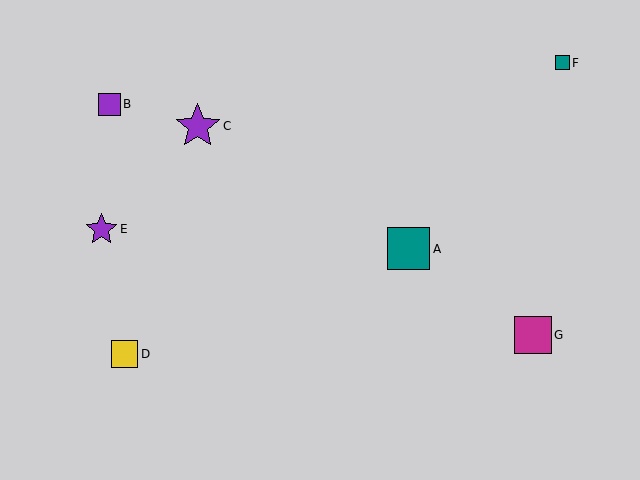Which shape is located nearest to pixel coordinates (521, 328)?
The magenta square (labeled G) at (533, 335) is nearest to that location.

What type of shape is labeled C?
Shape C is a purple star.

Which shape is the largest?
The purple star (labeled C) is the largest.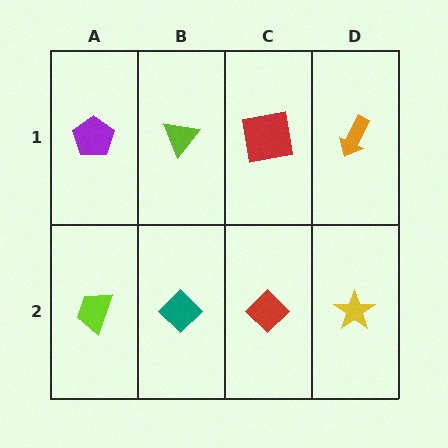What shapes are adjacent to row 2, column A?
A purple pentagon (row 1, column A), a teal diamond (row 2, column B).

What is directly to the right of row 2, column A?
A teal diamond.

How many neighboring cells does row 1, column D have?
2.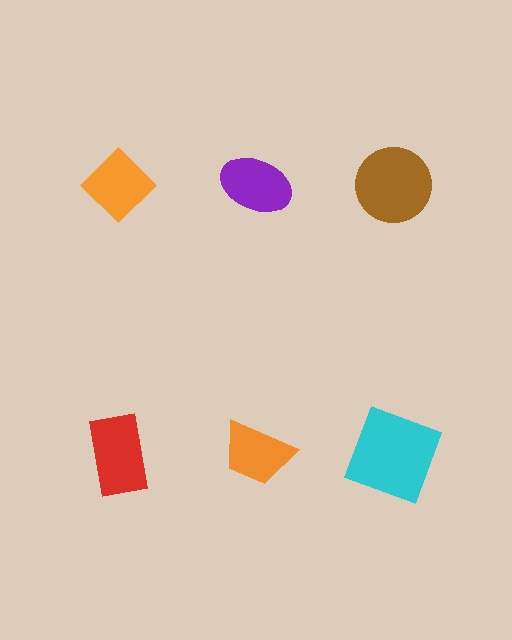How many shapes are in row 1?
3 shapes.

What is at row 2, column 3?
A cyan square.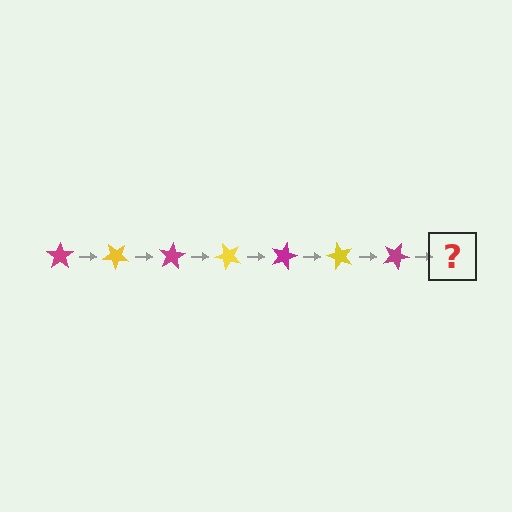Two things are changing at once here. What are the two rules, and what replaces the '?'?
The two rules are that it rotates 40 degrees each step and the color cycles through magenta and yellow. The '?' should be a yellow star, rotated 280 degrees from the start.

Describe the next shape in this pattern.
It should be a yellow star, rotated 280 degrees from the start.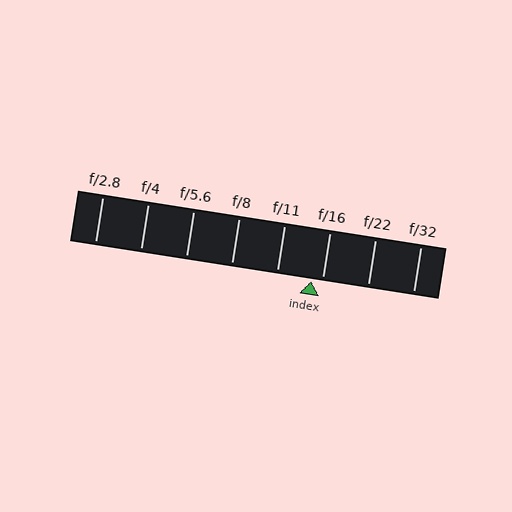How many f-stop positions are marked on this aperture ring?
There are 8 f-stop positions marked.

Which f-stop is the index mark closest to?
The index mark is closest to f/16.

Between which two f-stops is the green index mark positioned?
The index mark is between f/11 and f/16.